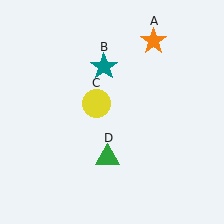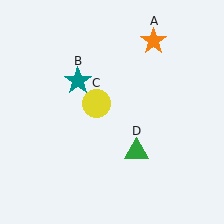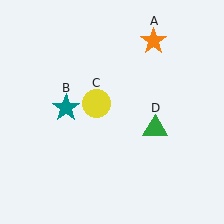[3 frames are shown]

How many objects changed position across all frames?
2 objects changed position: teal star (object B), green triangle (object D).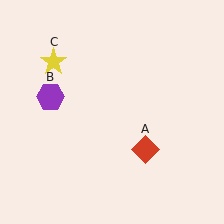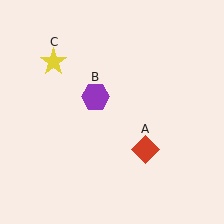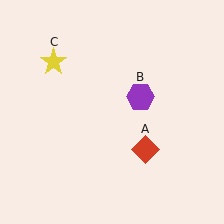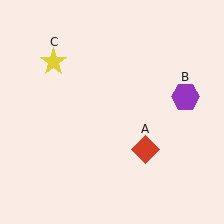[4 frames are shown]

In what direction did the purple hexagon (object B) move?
The purple hexagon (object B) moved right.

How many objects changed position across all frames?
1 object changed position: purple hexagon (object B).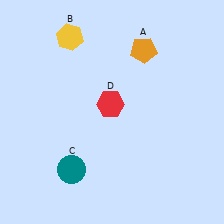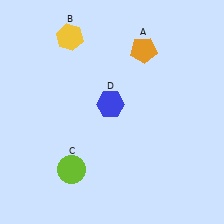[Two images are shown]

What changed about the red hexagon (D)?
In Image 1, D is red. In Image 2, it changed to blue.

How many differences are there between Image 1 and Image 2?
There are 2 differences between the two images.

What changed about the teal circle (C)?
In Image 1, C is teal. In Image 2, it changed to lime.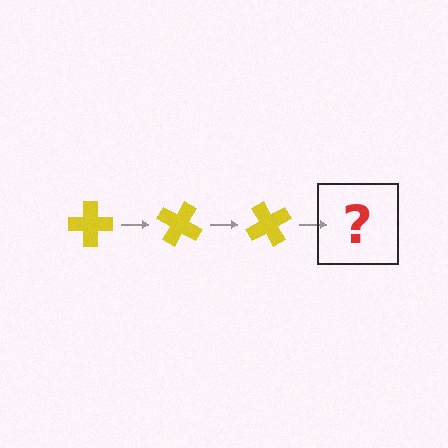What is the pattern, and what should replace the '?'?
The pattern is that the cross rotates 30 degrees each step. The '?' should be a yellow cross rotated 90 degrees.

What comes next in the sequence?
The next element should be a yellow cross rotated 90 degrees.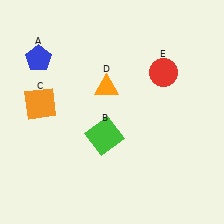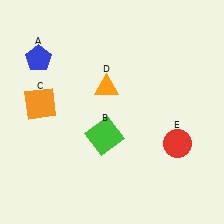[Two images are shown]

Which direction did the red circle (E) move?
The red circle (E) moved down.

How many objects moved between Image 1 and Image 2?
1 object moved between the two images.